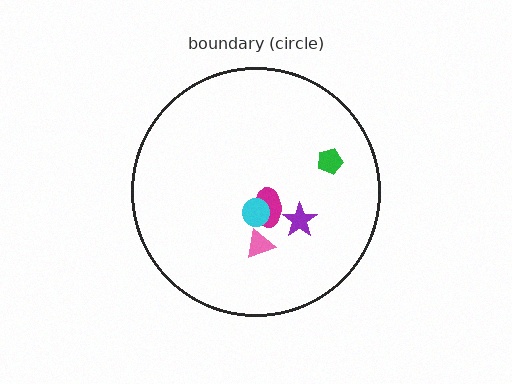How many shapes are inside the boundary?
5 inside, 0 outside.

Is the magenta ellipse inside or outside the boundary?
Inside.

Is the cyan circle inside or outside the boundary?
Inside.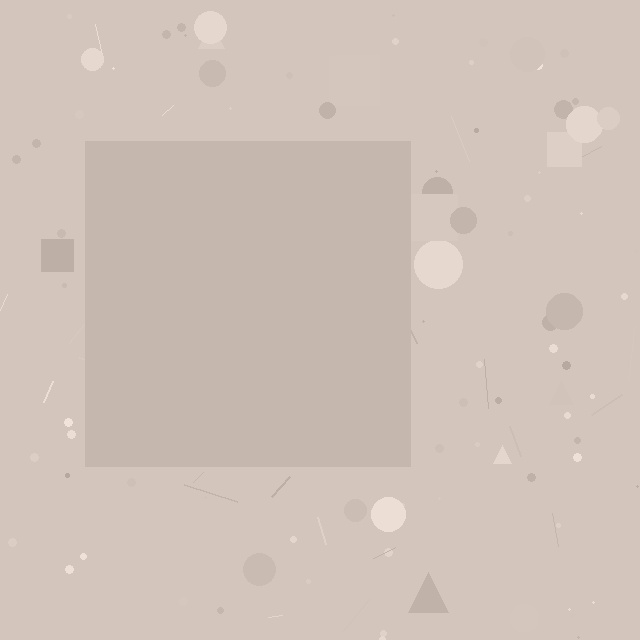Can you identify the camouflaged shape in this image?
The camouflaged shape is a square.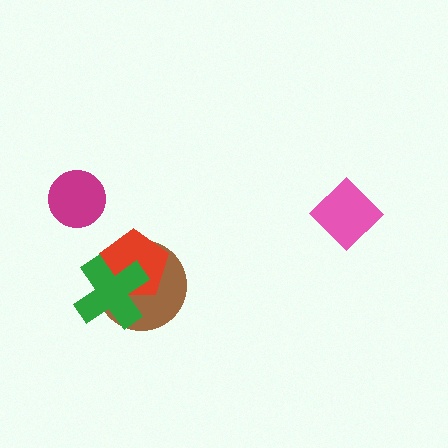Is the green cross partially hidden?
No, no other shape covers it.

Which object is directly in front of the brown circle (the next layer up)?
The red pentagon is directly in front of the brown circle.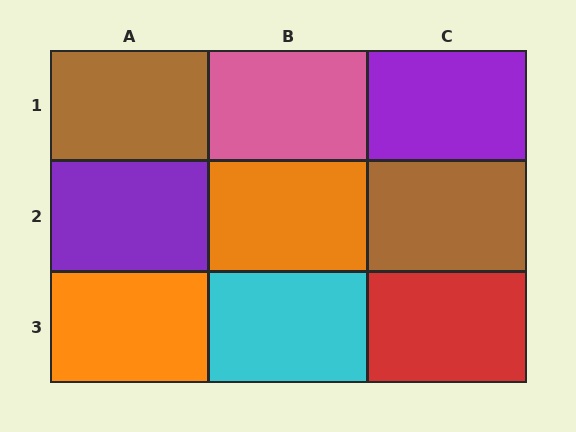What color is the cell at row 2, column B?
Orange.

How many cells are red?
1 cell is red.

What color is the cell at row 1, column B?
Pink.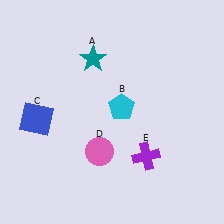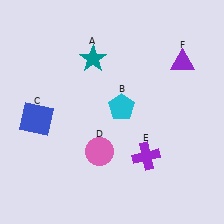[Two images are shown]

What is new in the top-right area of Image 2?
A purple triangle (F) was added in the top-right area of Image 2.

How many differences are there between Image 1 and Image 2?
There is 1 difference between the two images.